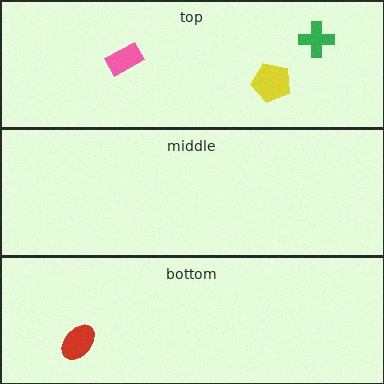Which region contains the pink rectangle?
The top region.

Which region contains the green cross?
The top region.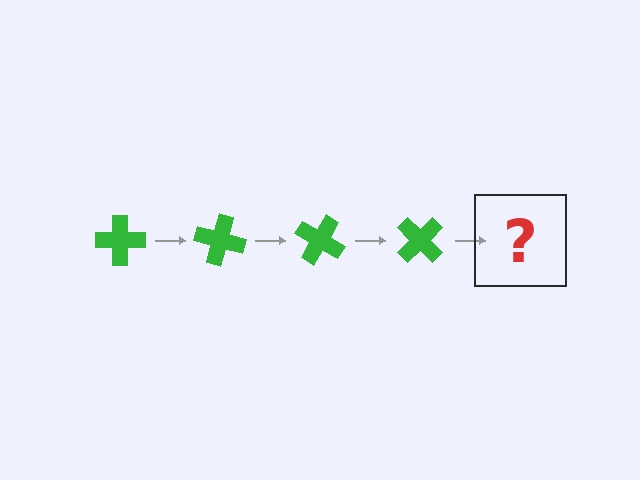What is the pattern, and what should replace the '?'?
The pattern is that the cross rotates 15 degrees each step. The '?' should be a green cross rotated 60 degrees.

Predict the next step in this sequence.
The next step is a green cross rotated 60 degrees.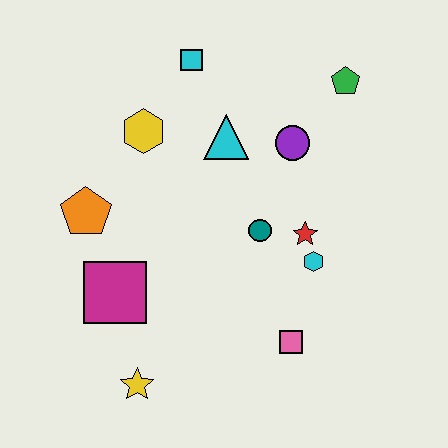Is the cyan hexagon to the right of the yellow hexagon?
Yes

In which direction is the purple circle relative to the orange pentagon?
The purple circle is to the right of the orange pentagon.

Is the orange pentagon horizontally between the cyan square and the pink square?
No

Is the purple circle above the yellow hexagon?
No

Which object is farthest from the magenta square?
The green pentagon is farthest from the magenta square.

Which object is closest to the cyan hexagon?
The red star is closest to the cyan hexagon.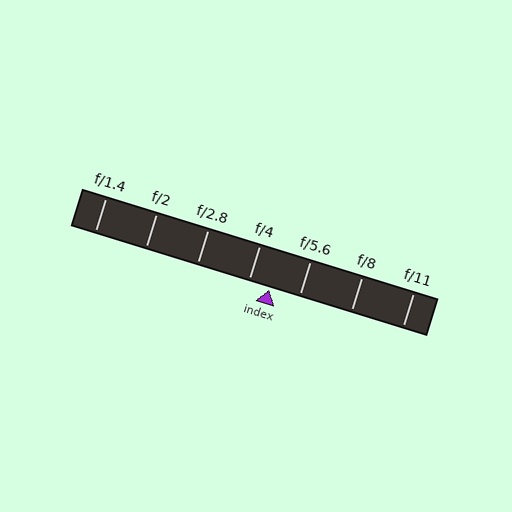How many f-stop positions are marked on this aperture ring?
There are 7 f-stop positions marked.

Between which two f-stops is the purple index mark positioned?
The index mark is between f/4 and f/5.6.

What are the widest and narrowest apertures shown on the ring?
The widest aperture shown is f/1.4 and the narrowest is f/11.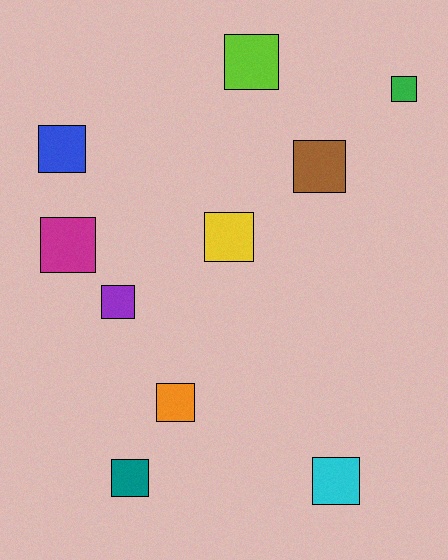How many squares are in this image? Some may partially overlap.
There are 10 squares.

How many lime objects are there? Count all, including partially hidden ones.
There is 1 lime object.